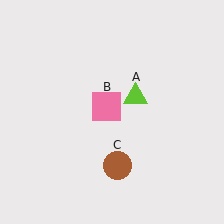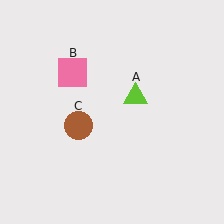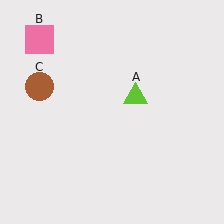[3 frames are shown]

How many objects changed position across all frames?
2 objects changed position: pink square (object B), brown circle (object C).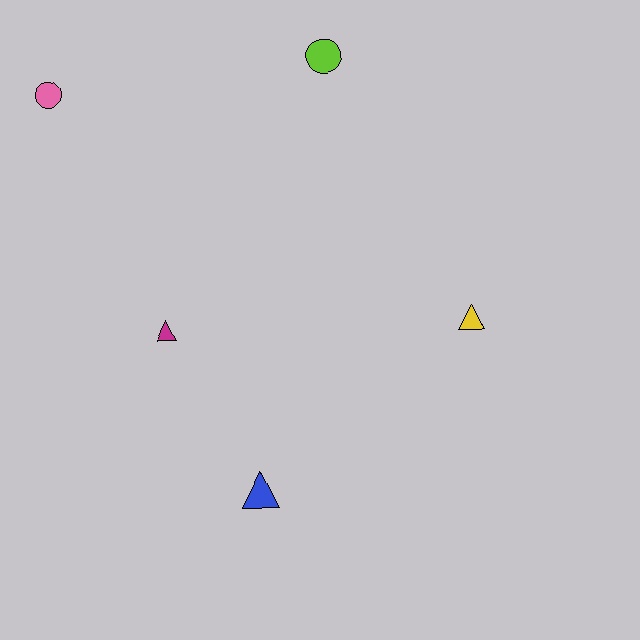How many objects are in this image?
There are 5 objects.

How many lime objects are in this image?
There is 1 lime object.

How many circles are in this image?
There are 2 circles.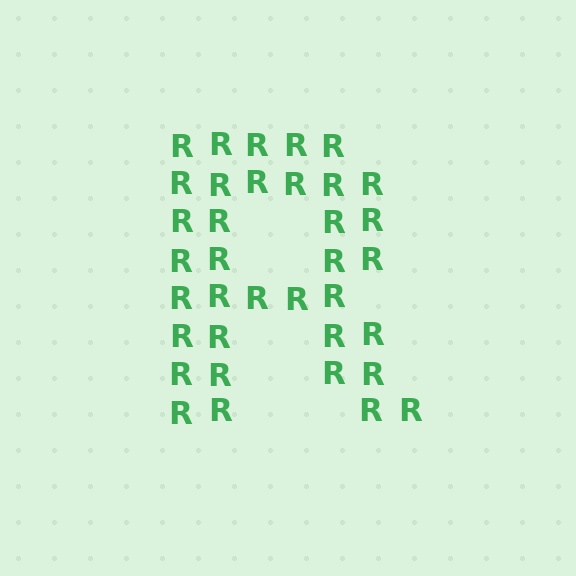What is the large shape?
The large shape is the letter R.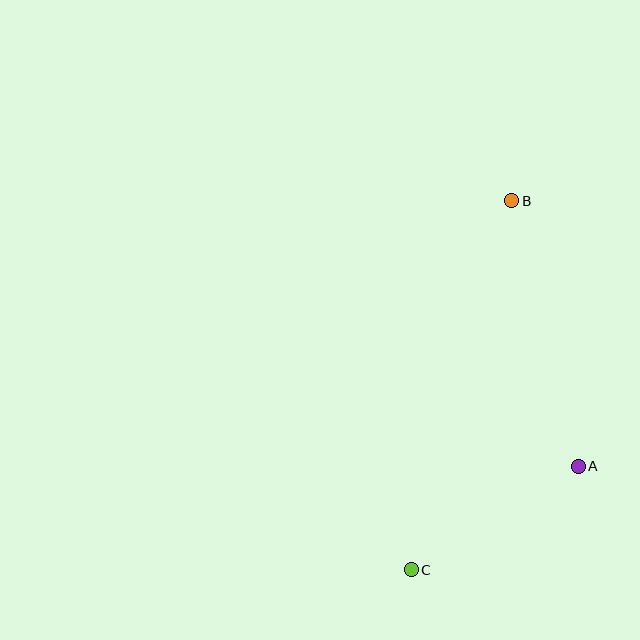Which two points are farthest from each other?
Points B and C are farthest from each other.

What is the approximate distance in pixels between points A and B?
The distance between A and B is approximately 274 pixels.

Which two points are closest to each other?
Points A and C are closest to each other.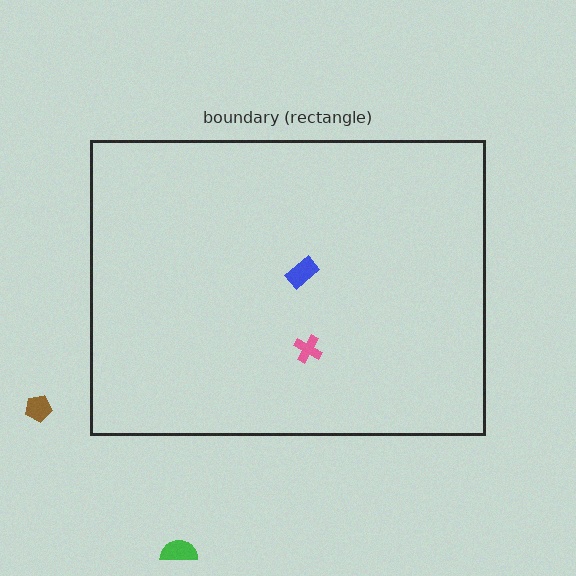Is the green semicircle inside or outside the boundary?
Outside.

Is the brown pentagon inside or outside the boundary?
Outside.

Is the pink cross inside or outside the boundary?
Inside.